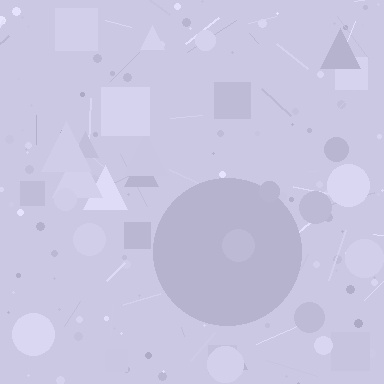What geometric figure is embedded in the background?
A circle is embedded in the background.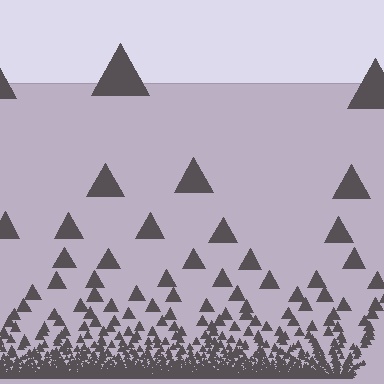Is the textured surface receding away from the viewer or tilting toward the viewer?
The surface appears to tilt toward the viewer. Texture elements get larger and sparser toward the top.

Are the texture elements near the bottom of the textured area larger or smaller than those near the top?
Smaller. The gradient is inverted — elements near the bottom are smaller and denser.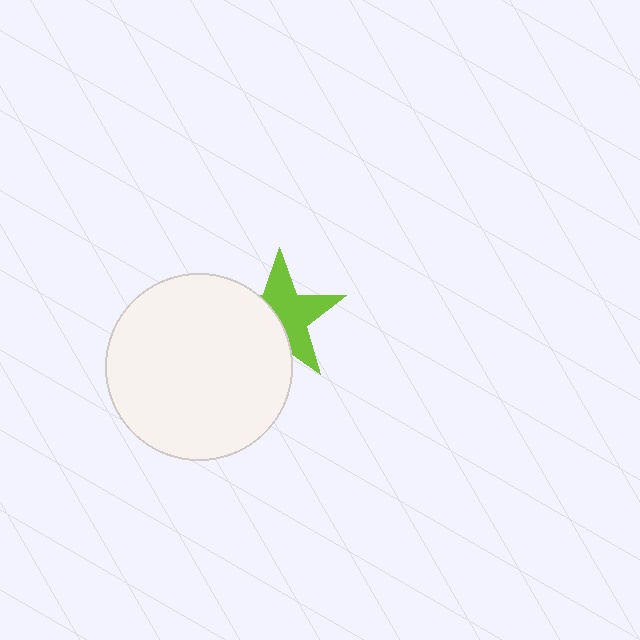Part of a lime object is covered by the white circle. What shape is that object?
It is a star.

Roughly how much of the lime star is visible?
About half of it is visible (roughly 57%).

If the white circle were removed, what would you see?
You would see the complete lime star.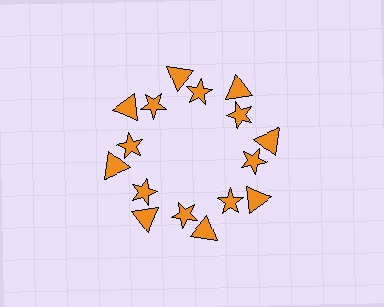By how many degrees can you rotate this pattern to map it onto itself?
The pattern maps onto itself every 45 degrees of rotation.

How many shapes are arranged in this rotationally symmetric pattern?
There are 16 shapes, arranged in 8 groups of 2.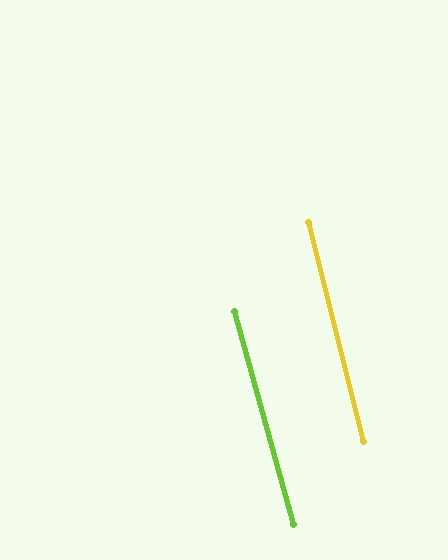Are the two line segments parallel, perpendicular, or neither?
Parallel — their directions differ by only 1.0°.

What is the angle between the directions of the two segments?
Approximately 1 degree.